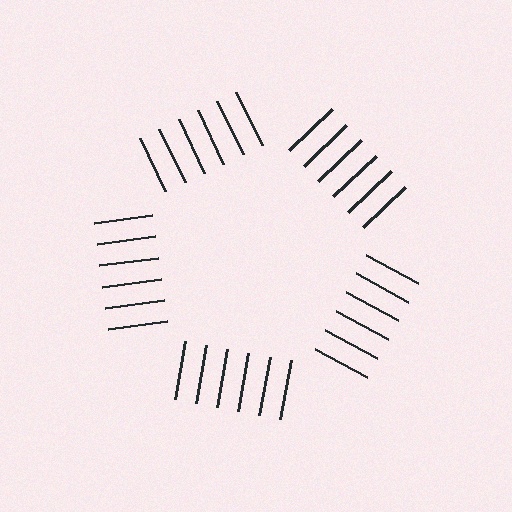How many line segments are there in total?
30 — 6 along each of the 5 edges.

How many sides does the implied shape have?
5 sides — the line-ends trace a pentagon.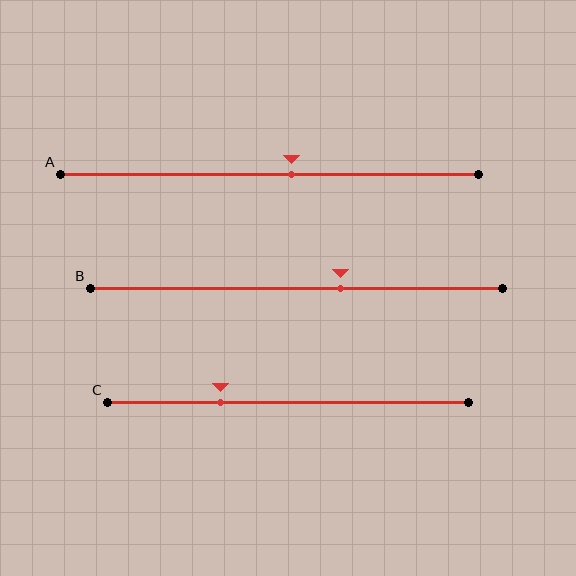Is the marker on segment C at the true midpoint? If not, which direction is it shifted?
No, the marker on segment C is shifted to the left by about 19% of the segment length.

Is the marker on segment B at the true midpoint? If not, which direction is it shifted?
No, the marker on segment B is shifted to the right by about 11% of the segment length.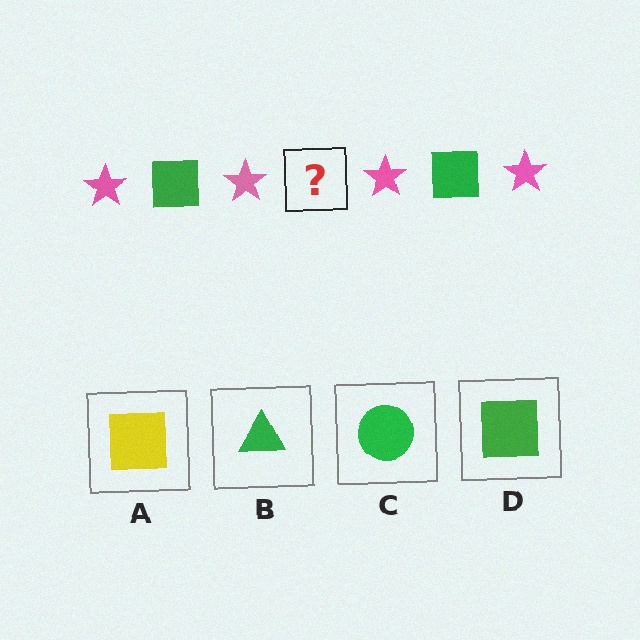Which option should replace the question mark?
Option D.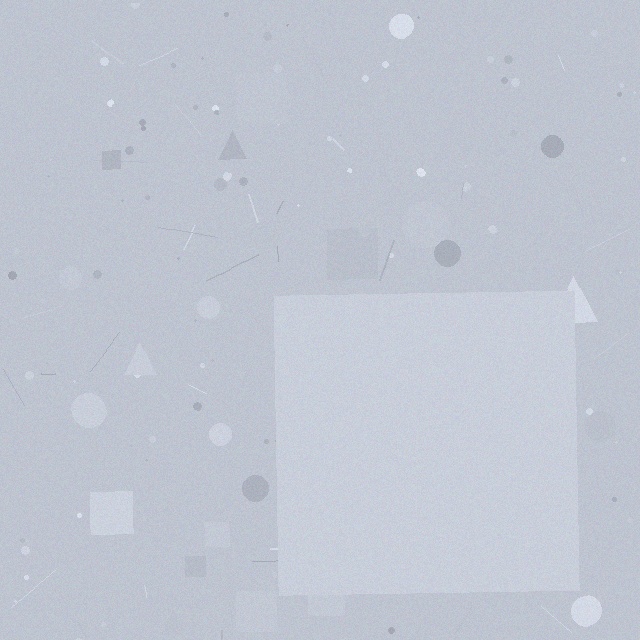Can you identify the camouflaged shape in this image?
The camouflaged shape is a square.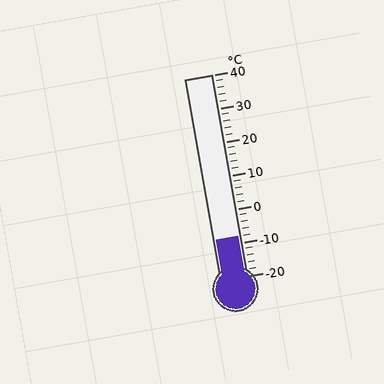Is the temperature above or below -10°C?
The temperature is above -10°C.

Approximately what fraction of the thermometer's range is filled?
The thermometer is filled to approximately 20% of its range.